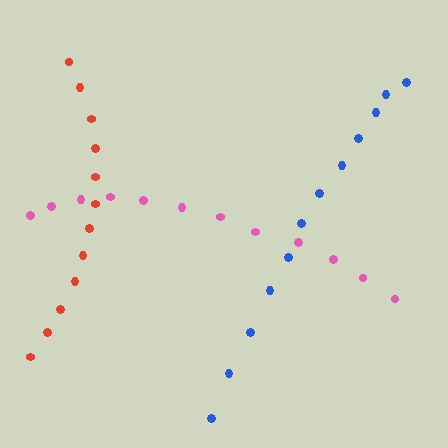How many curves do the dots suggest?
There are 3 distinct paths.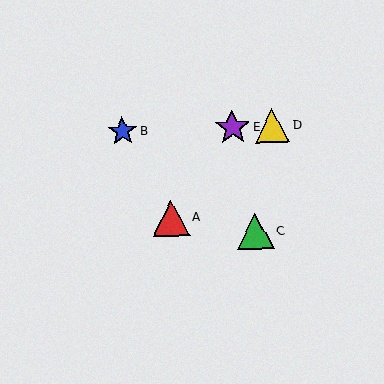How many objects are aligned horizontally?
3 objects (B, D, E) are aligned horizontally.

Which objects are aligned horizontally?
Objects B, D, E are aligned horizontally.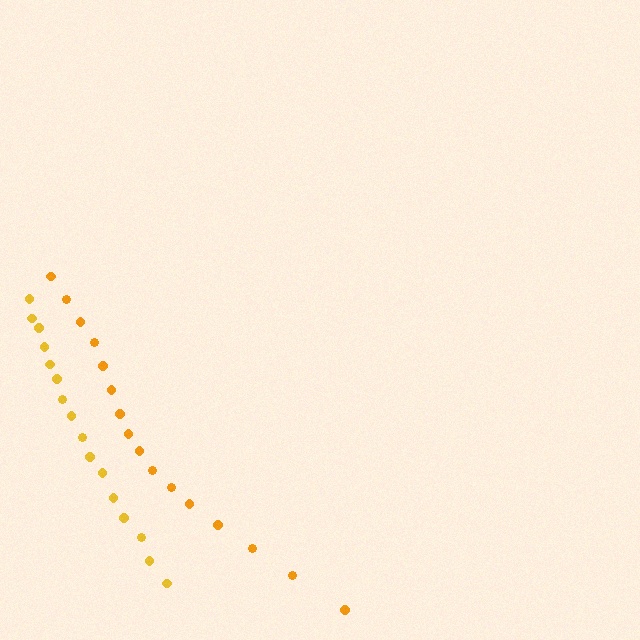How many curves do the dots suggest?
There are 2 distinct paths.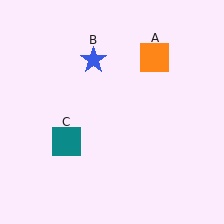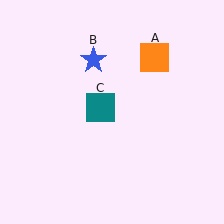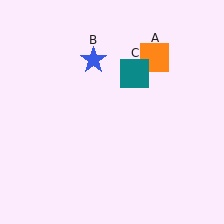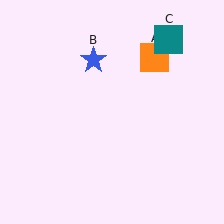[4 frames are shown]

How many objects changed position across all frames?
1 object changed position: teal square (object C).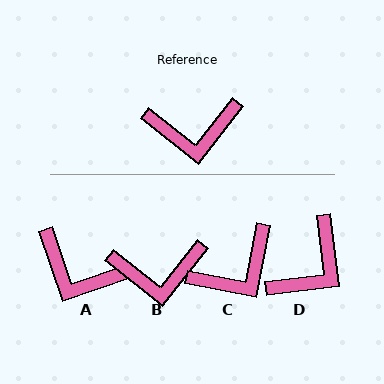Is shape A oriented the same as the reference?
No, it is off by about 33 degrees.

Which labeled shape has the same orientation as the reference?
B.